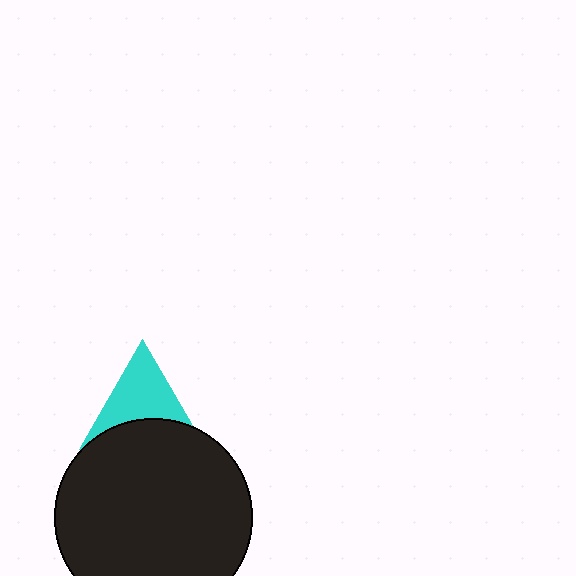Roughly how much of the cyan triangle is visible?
About half of it is visible (roughly 59%).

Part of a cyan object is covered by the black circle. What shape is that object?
It is a triangle.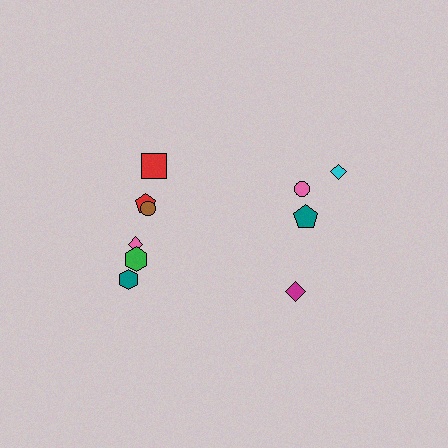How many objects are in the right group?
There are 4 objects.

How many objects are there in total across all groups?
There are 10 objects.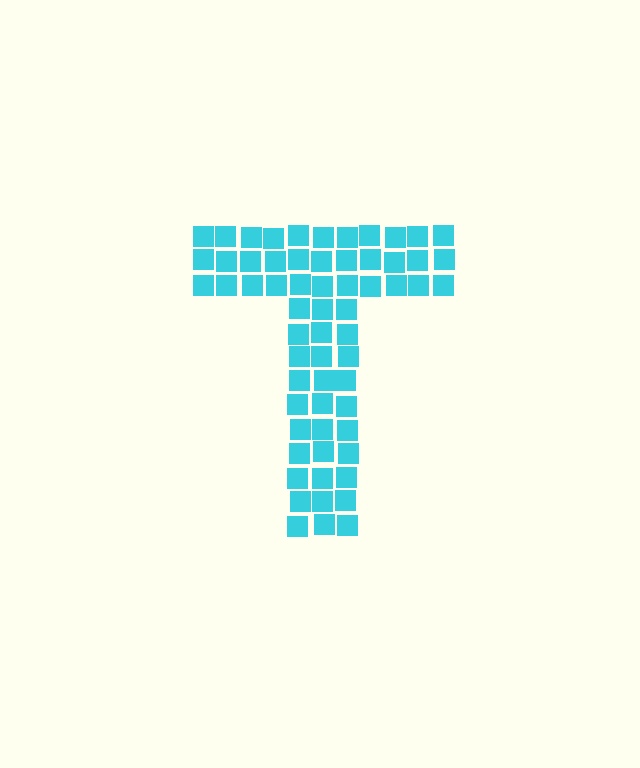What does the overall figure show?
The overall figure shows the letter T.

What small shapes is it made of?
It is made of small squares.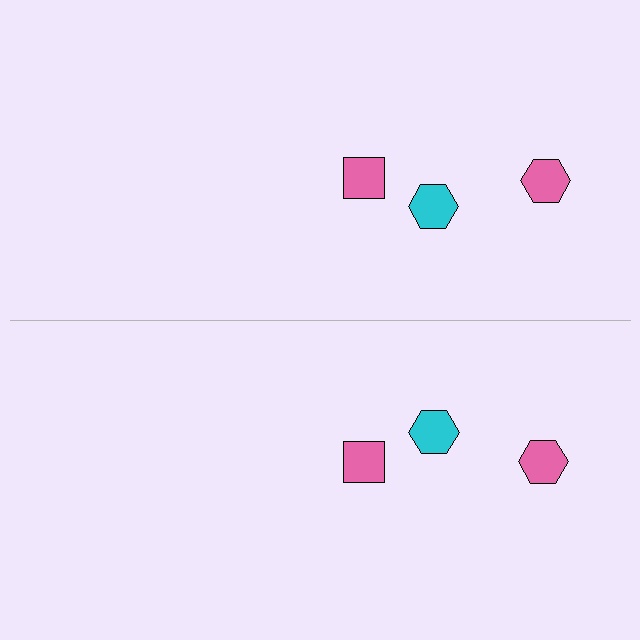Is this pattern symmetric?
Yes, this pattern has bilateral (reflection) symmetry.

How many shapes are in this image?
There are 6 shapes in this image.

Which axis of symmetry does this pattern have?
The pattern has a horizontal axis of symmetry running through the center of the image.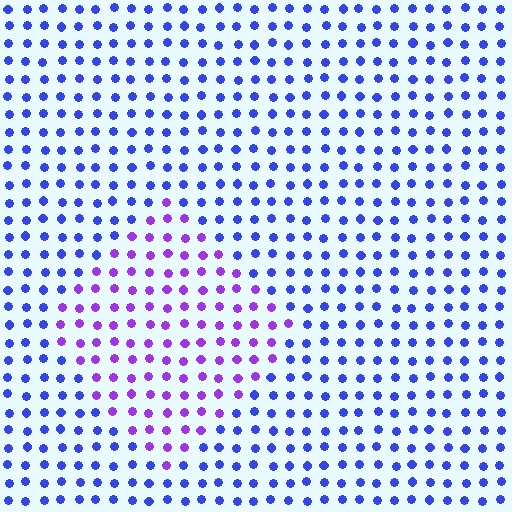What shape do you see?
I see a diamond.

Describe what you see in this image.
The image is filled with small blue elements in a uniform arrangement. A diamond-shaped region is visible where the elements are tinted to a slightly different hue, forming a subtle color boundary.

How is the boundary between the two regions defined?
The boundary is defined purely by a slight shift in hue (about 41 degrees). Spacing, size, and orientation are identical on both sides.